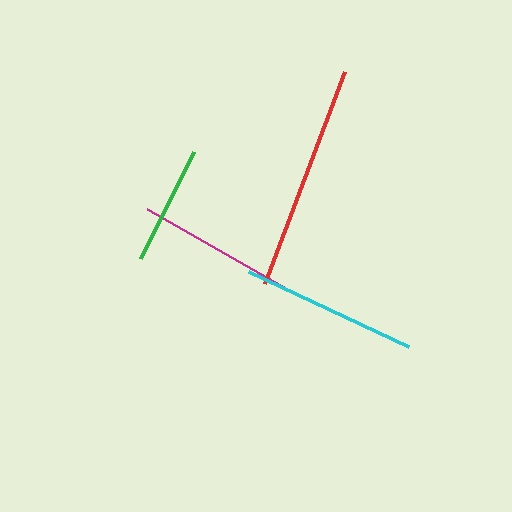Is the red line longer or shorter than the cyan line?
The red line is longer than the cyan line.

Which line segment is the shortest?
The green line is the shortest at approximately 119 pixels.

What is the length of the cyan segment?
The cyan segment is approximately 177 pixels long.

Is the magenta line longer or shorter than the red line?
The red line is longer than the magenta line.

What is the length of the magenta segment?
The magenta segment is approximately 172 pixels long.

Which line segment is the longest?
The red line is the longest at approximately 227 pixels.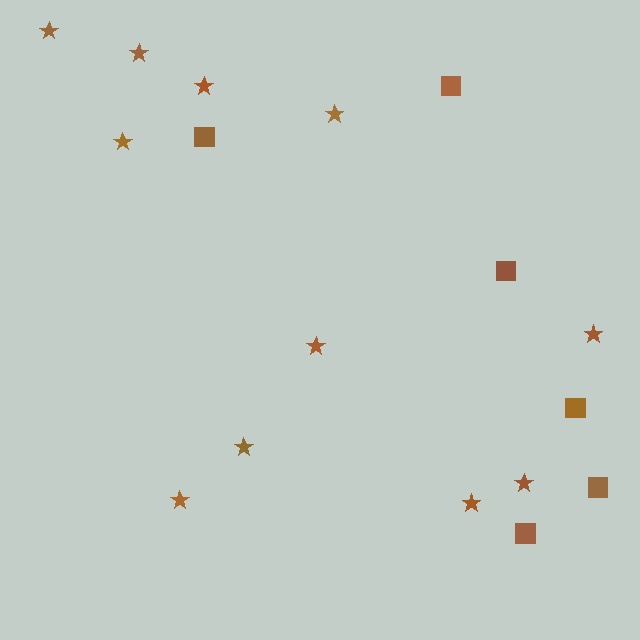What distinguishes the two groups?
There are 2 groups: one group of stars (11) and one group of squares (6).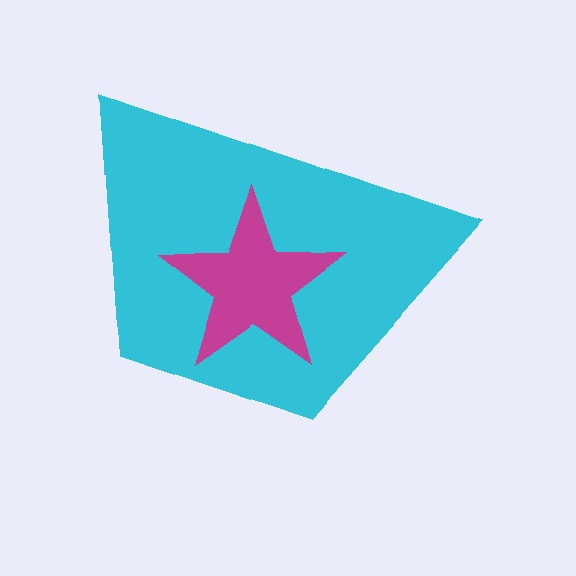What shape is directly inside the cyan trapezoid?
The magenta star.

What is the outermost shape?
The cyan trapezoid.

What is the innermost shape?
The magenta star.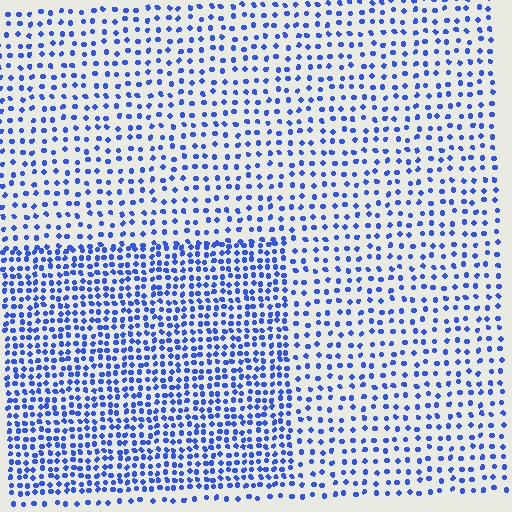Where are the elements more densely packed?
The elements are more densely packed inside the rectangle boundary.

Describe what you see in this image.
The image contains small blue elements arranged at two different densities. A rectangle-shaped region is visible where the elements are more densely packed than the surrounding area.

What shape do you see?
I see a rectangle.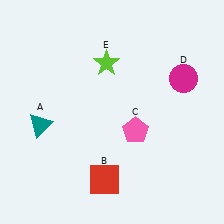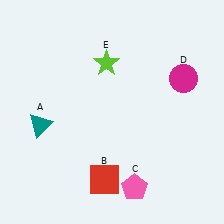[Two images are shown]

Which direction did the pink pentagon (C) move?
The pink pentagon (C) moved down.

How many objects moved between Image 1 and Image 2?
1 object moved between the two images.